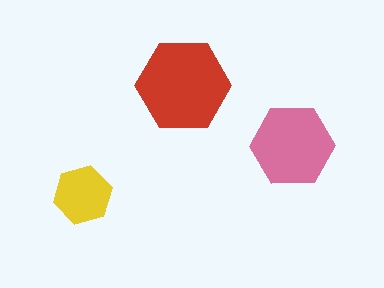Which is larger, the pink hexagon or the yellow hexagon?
The pink one.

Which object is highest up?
The red hexagon is topmost.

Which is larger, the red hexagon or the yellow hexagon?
The red one.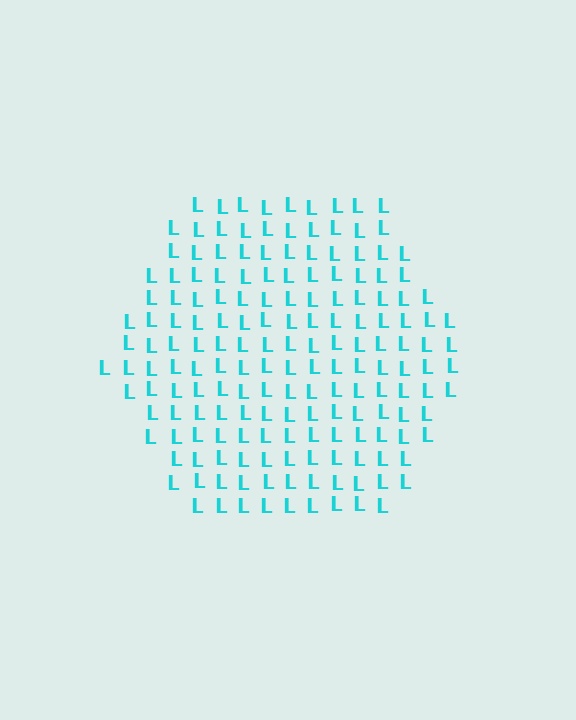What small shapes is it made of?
It is made of small letter L's.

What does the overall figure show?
The overall figure shows a hexagon.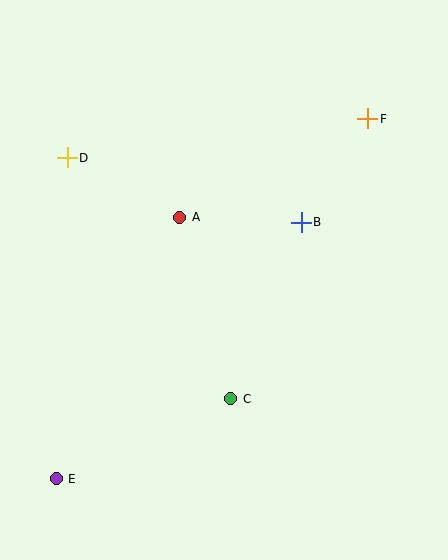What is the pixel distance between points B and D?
The distance between B and D is 243 pixels.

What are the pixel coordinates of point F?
Point F is at (368, 119).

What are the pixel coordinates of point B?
Point B is at (301, 222).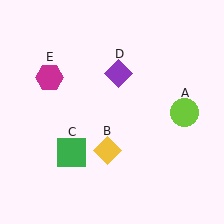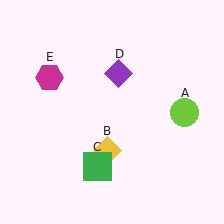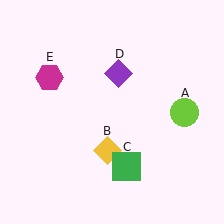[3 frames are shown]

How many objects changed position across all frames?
1 object changed position: green square (object C).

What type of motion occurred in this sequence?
The green square (object C) rotated counterclockwise around the center of the scene.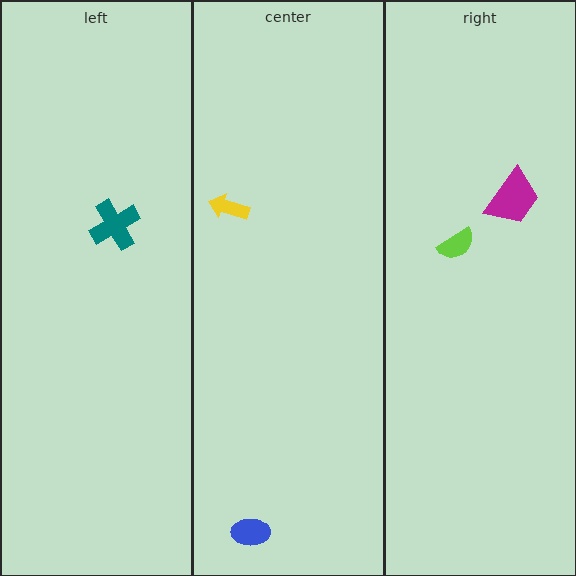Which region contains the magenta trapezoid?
The right region.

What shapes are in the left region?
The teal cross.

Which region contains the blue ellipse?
The center region.